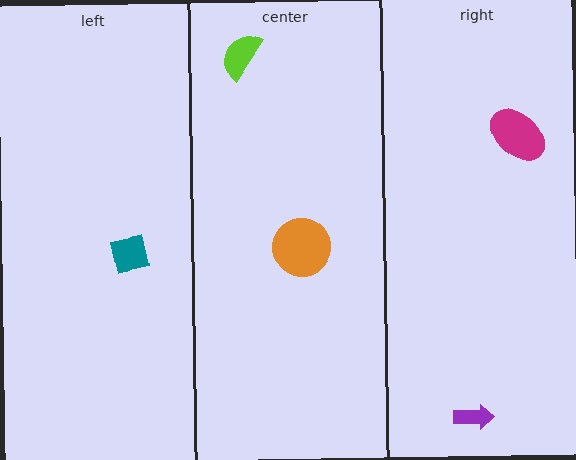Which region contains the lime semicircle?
The center region.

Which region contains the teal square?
The left region.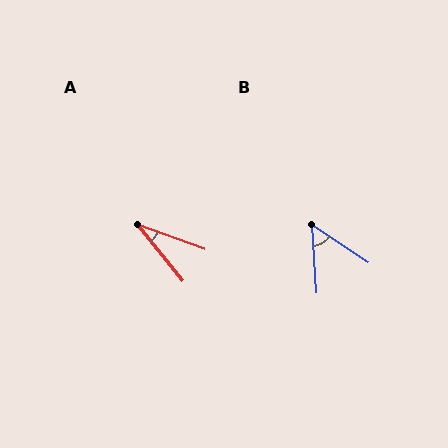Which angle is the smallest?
A, at approximately 31 degrees.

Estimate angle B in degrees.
Approximately 52 degrees.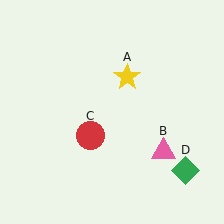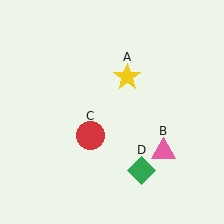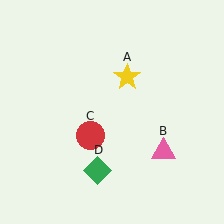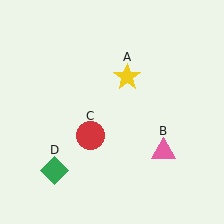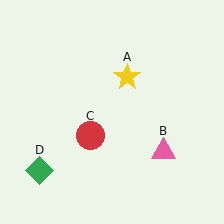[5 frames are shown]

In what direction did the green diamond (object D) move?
The green diamond (object D) moved left.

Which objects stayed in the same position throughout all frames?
Yellow star (object A) and pink triangle (object B) and red circle (object C) remained stationary.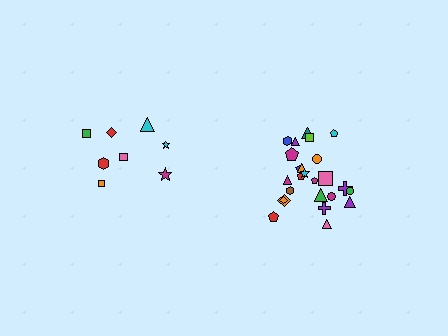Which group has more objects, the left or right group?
The right group.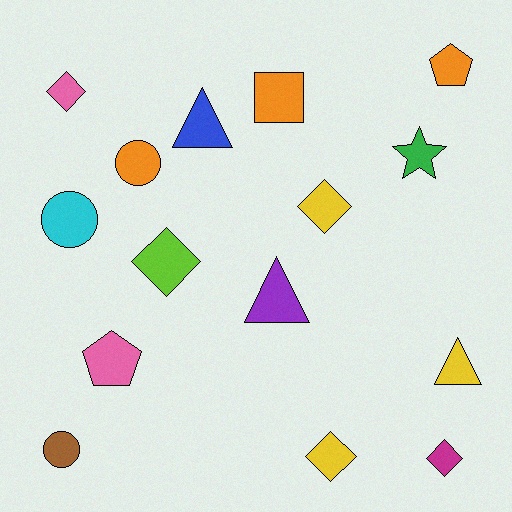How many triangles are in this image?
There are 3 triangles.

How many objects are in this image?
There are 15 objects.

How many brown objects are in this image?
There is 1 brown object.